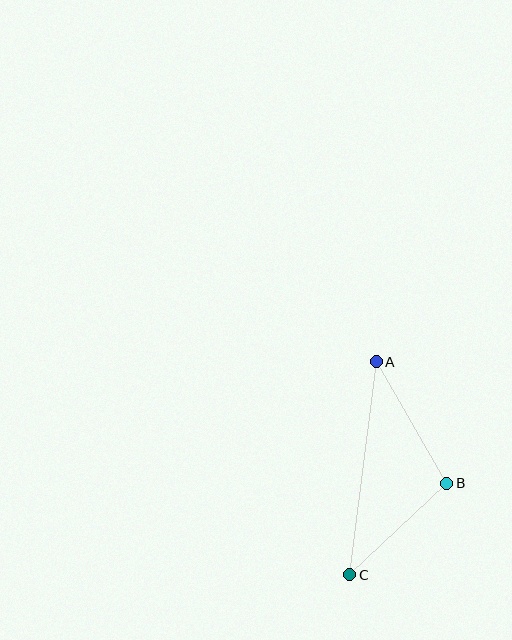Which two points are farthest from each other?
Points A and C are farthest from each other.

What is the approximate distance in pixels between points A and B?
The distance between A and B is approximately 141 pixels.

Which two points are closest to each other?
Points B and C are closest to each other.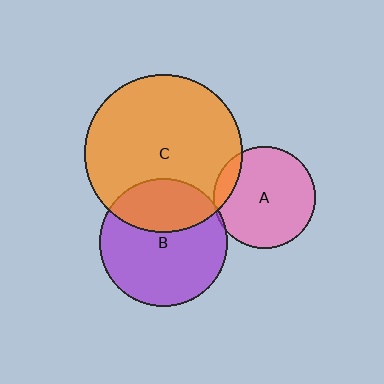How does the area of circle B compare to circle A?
Approximately 1.6 times.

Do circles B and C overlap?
Yes.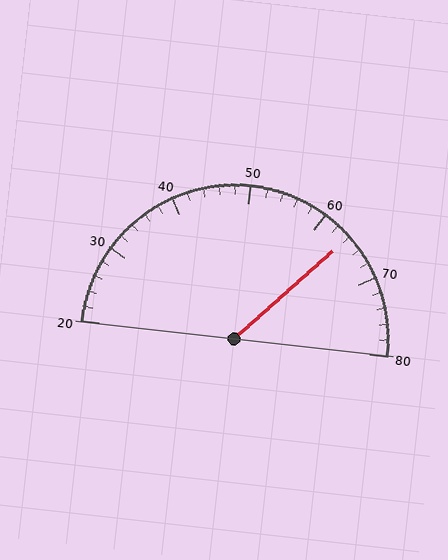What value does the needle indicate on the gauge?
The needle indicates approximately 64.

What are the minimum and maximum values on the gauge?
The gauge ranges from 20 to 80.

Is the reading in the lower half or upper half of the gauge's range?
The reading is in the upper half of the range (20 to 80).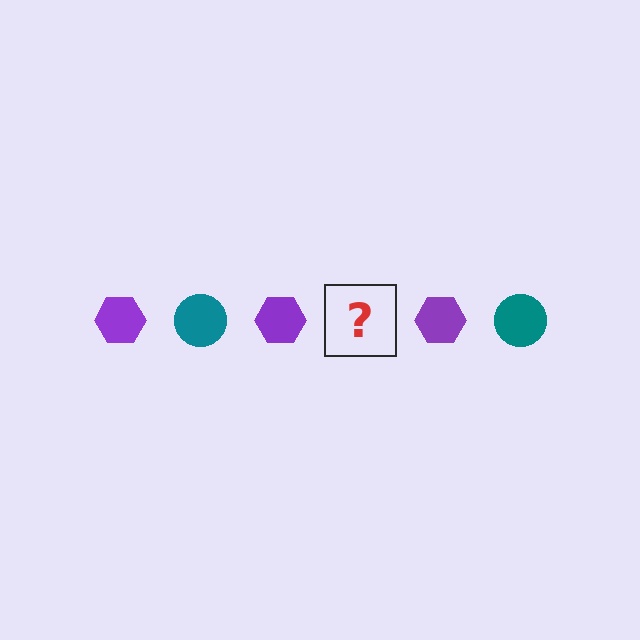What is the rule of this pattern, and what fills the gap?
The rule is that the pattern alternates between purple hexagon and teal circle. The gap should be filled with a teal circle.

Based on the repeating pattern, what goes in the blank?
The blank should be a teal circle.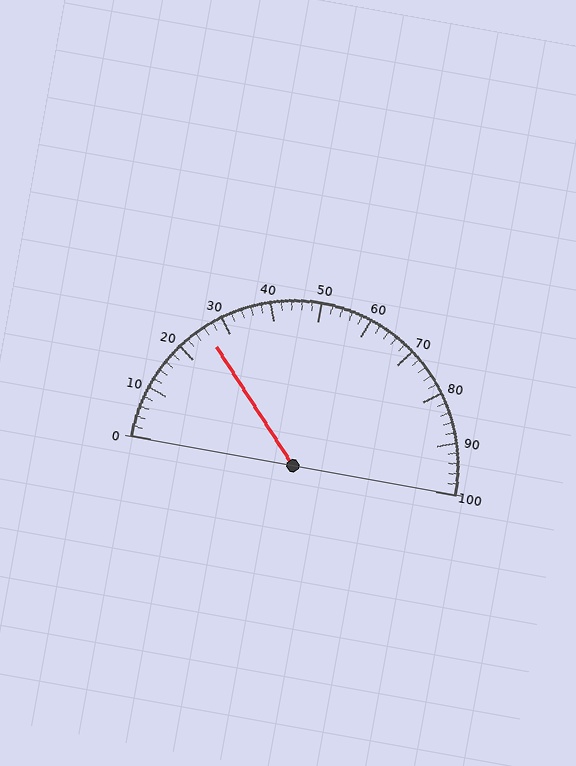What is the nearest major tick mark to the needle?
The nearest major tick mark is 30.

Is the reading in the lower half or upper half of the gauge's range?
The reading is in the lower half of the range (0 to 100).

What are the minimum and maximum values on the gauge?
The gauge ranges from 0 to 100.